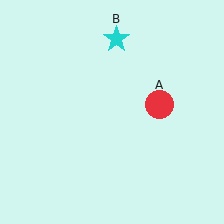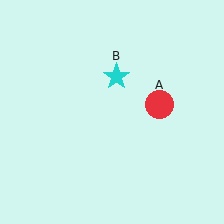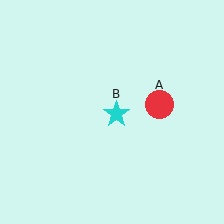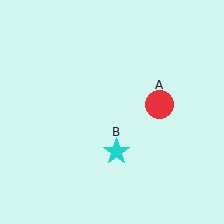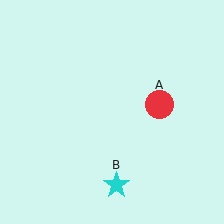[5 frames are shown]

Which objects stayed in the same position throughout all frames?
Red circle (object A) remained stationary.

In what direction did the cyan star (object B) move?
The cyan star (object B) moved down.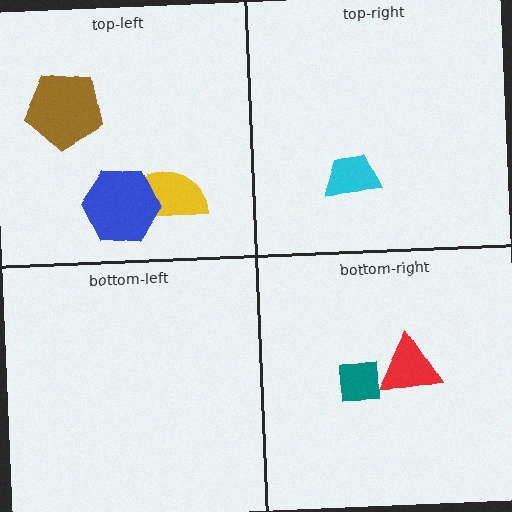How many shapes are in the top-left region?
3.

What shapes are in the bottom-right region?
The red triangle, the teal square.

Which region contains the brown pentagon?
The top-left region.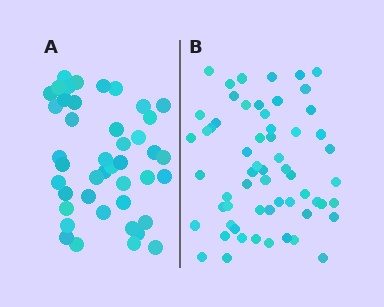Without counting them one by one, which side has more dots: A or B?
Region B (the right region) has more dots.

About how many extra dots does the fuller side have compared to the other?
Region B has approximately 15 more dots than region A.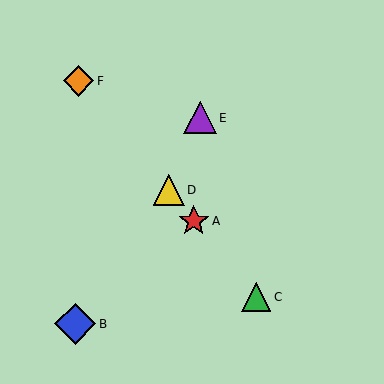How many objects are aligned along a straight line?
4 objects (A, C, D, F) are aligned along a straight line.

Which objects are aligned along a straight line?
Objects A, C, D, F are aligned along a straight line.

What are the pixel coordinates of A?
Object A is at (194, 221).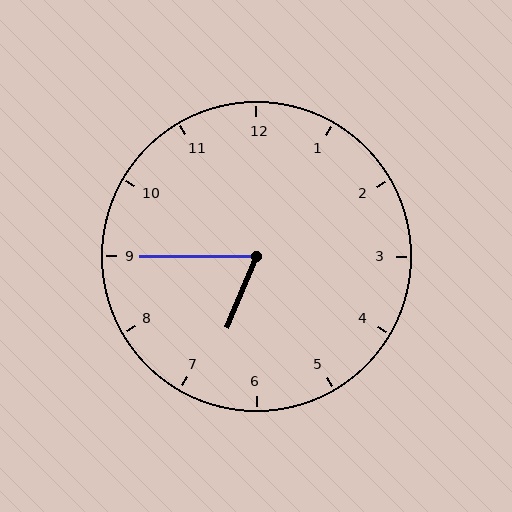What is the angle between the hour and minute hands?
Approximately 68 degrees.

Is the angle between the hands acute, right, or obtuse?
It is acute.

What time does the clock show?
6:45.